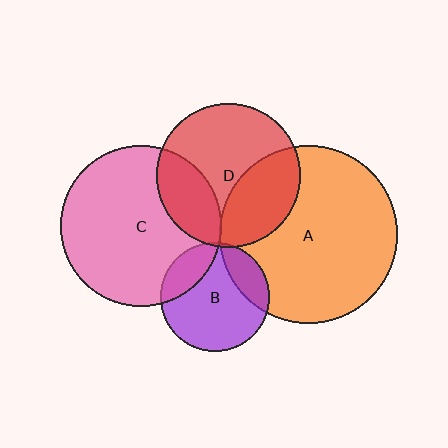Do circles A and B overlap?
Yes.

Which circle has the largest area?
Circle A (orange).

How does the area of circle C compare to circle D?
Approximately 1.3 times.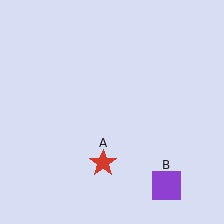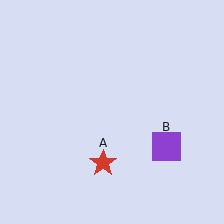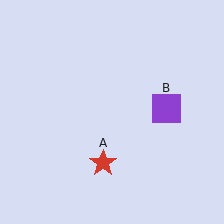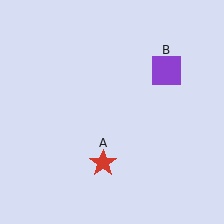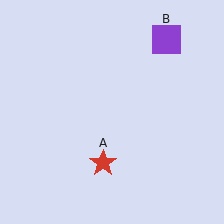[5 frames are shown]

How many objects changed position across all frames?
1 object changed position: purple square (object B).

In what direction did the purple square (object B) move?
The purple square (object B) moved up.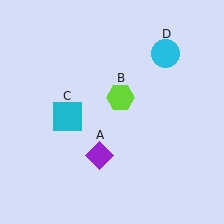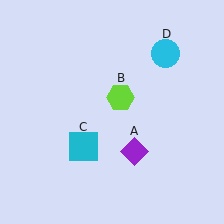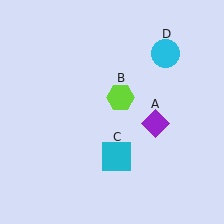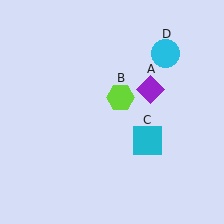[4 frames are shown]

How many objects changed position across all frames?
2 objects changed position: purple diamond (object A), cyan square (object C).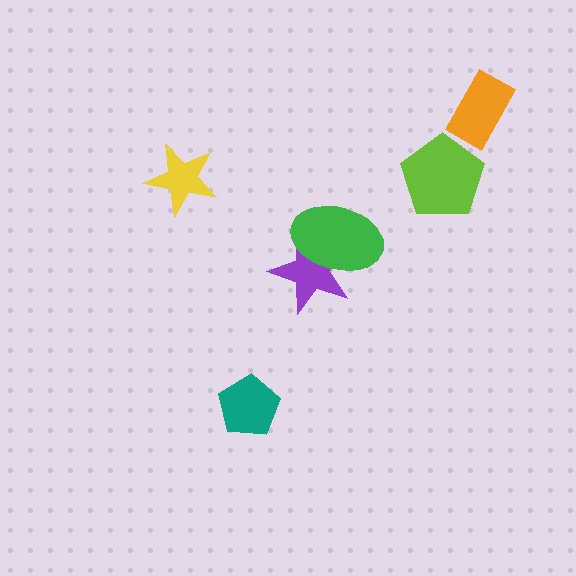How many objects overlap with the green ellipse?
1 object overlaps with the green ellipse.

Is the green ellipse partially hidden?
No, no other shape covers it.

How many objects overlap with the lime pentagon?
0 objects overlap with the lime pentagon.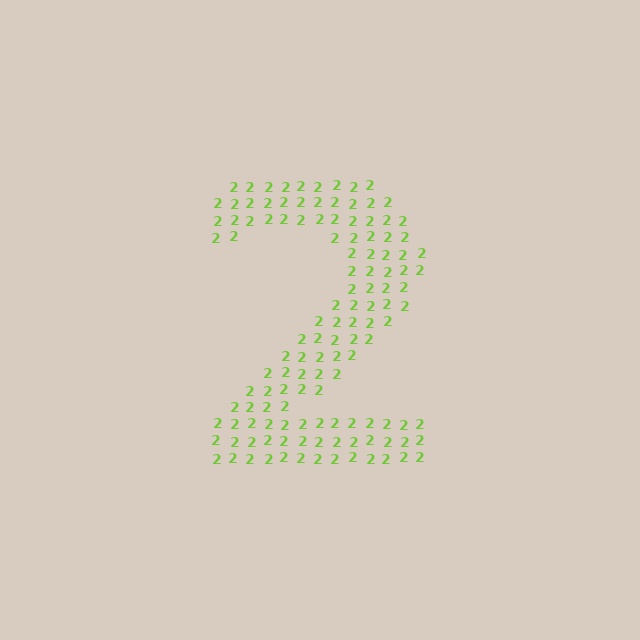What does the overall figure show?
The overall figure shows the digit 2.